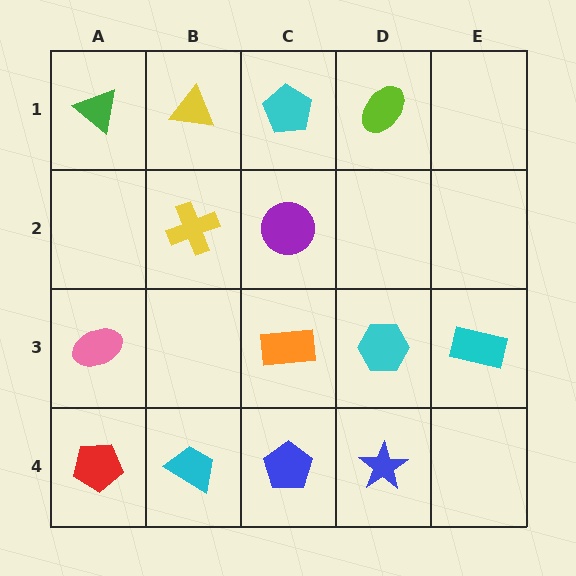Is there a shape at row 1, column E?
No, that cell is empty.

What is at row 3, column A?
A pink ellipse.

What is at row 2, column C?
A purple circle.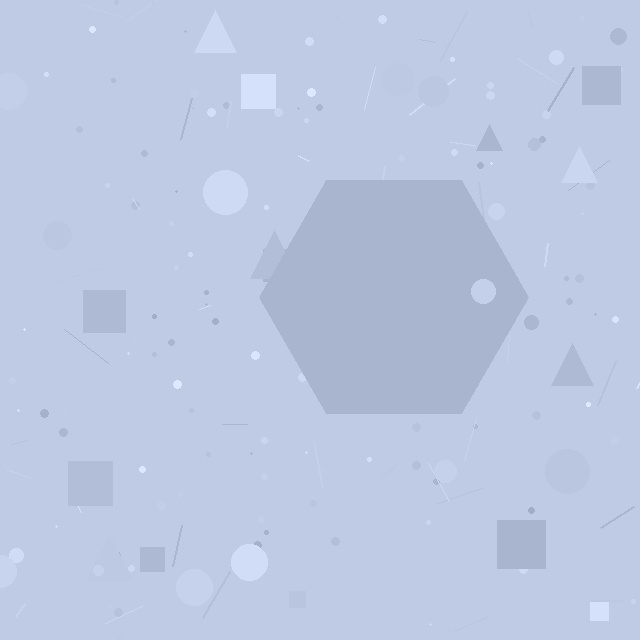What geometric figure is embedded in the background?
A hexagon is embedded in the background.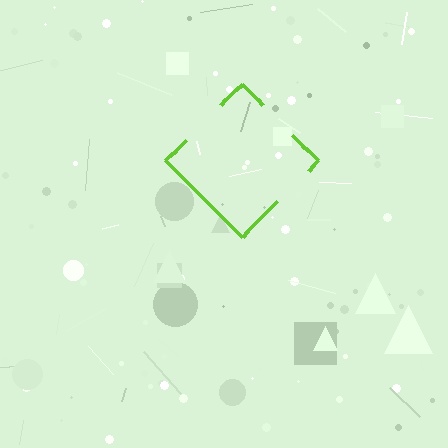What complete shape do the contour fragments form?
The contour fragments form a diamond.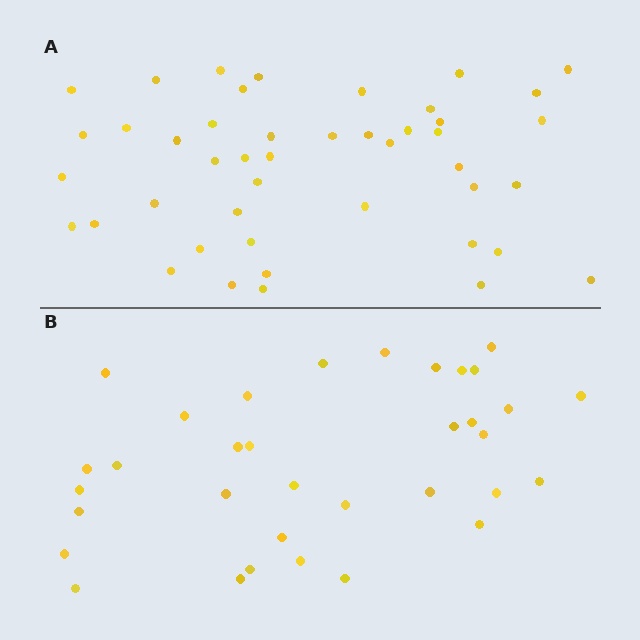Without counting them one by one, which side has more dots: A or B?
Region A (the top region) has more dots.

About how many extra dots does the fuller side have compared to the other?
Region A has roughly 12 or so more dots than region B.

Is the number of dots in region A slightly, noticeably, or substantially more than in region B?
Region A has noticeably more, but not dramatically so. The ratio is roughly 1.3 to 1.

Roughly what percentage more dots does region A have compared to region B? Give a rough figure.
About 30% more.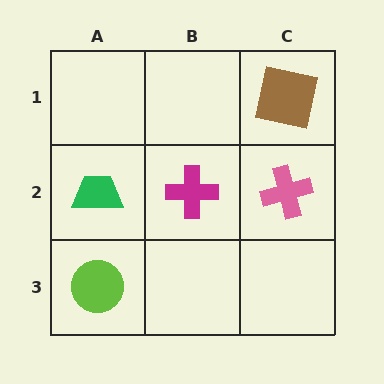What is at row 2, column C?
A pink cross.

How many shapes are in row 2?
3 shapes.